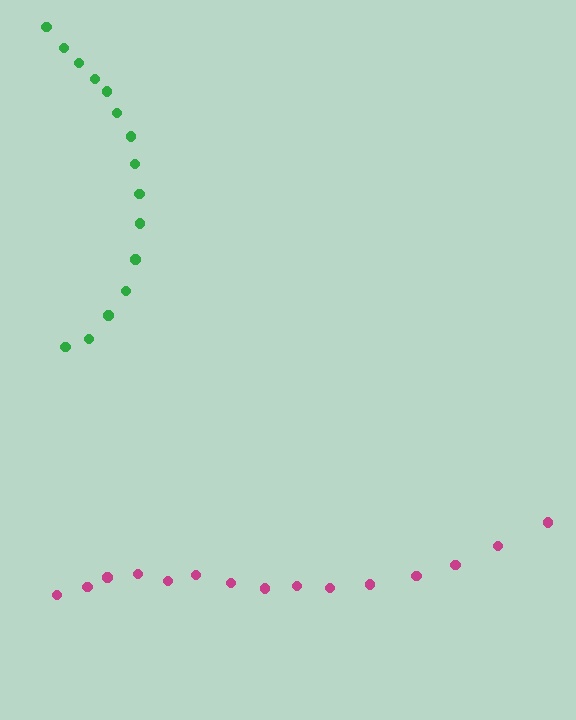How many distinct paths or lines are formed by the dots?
There are 2 distinct paths.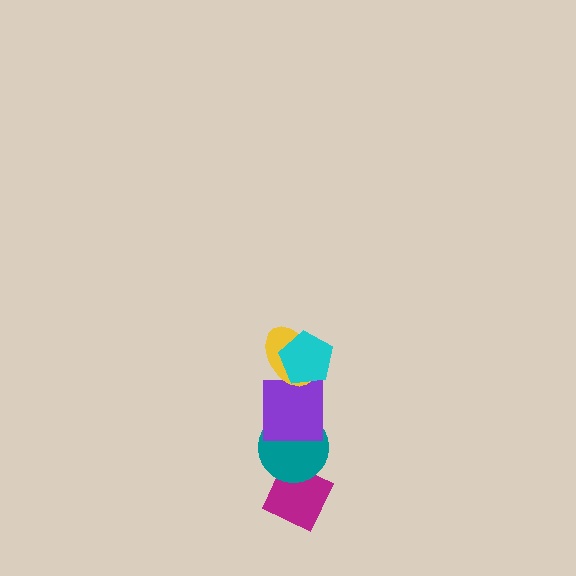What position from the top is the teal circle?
The teal circle is 4th from the top.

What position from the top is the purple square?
The purple square is 3rd from the top.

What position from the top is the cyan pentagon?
The cyan pentagon is 1st from the top.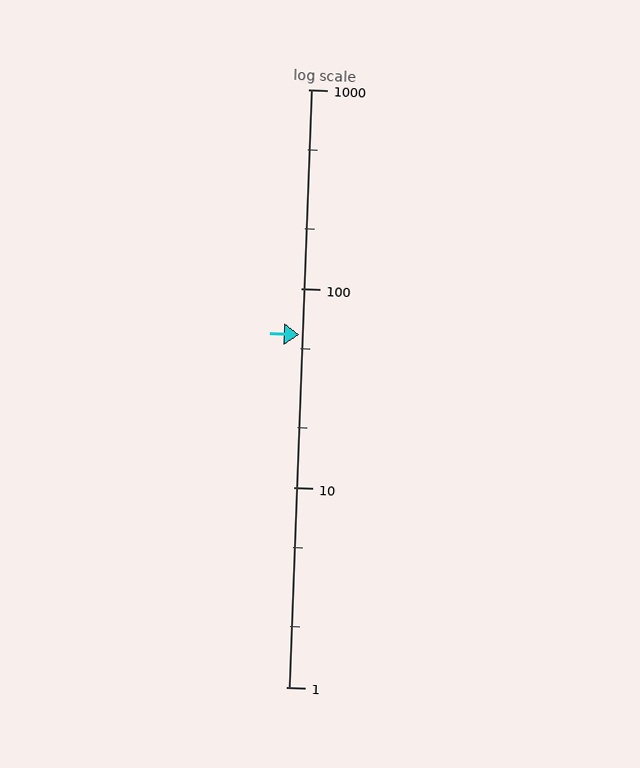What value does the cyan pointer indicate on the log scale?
The pointer indicates approximately 59.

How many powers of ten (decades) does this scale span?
The scale spans 3 decades, from 1 to 1000.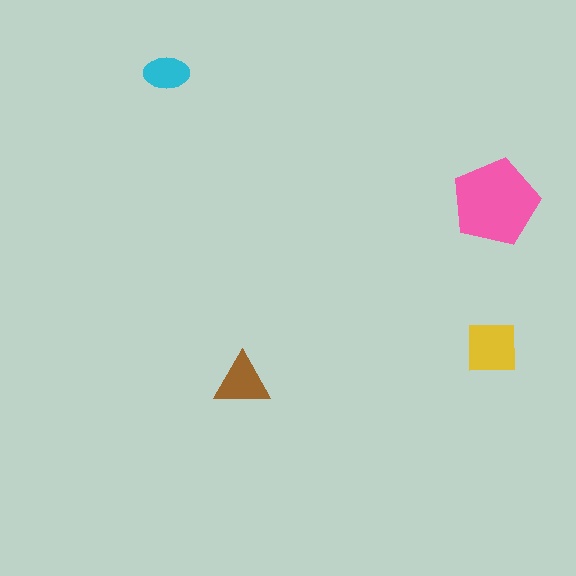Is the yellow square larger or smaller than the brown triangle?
Larger.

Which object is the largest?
The pink pentagon.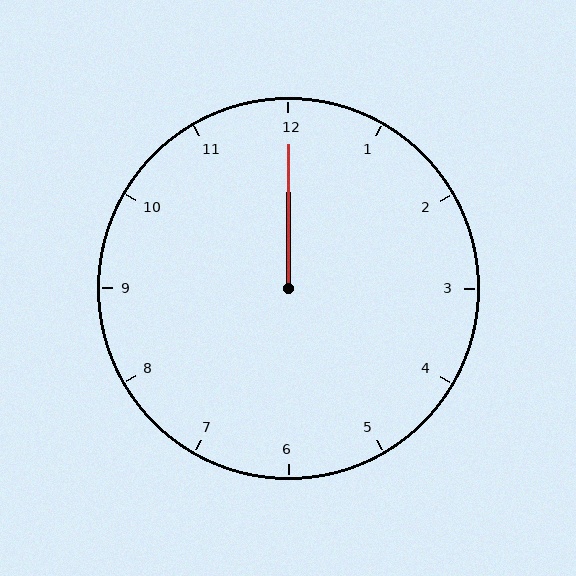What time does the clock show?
12:00.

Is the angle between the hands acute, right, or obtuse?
It is acute.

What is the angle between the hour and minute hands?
Approximately 0 degrees.